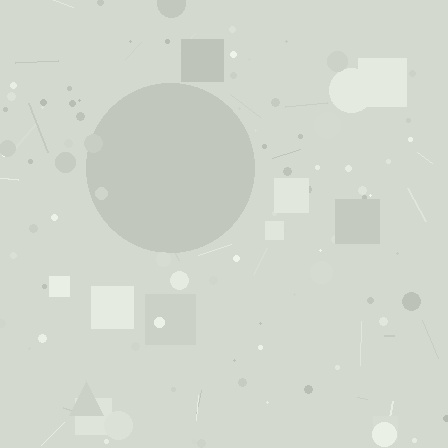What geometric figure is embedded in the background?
A circle is embedded in the background.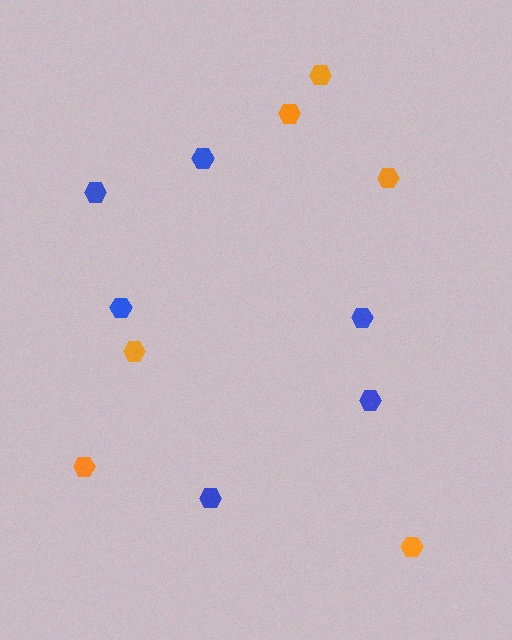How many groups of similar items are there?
There are 2 groups: one group of orange hexagons (6) and one group of blue hexagons (6).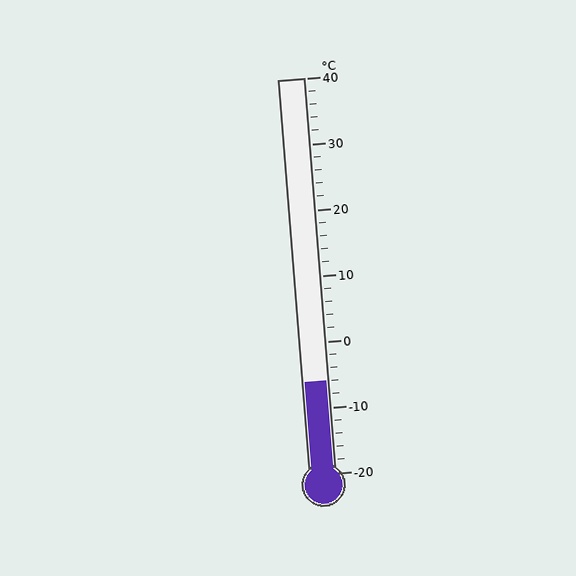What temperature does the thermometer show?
The thermometer shows approximately -6°C.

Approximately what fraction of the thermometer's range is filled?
The thermometer is filled to approximately 25% of its range.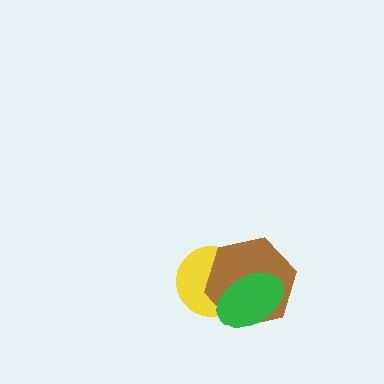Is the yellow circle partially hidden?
Yes, it is partially covered by another shape.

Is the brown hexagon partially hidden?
Yes, it is partially covered by another shape.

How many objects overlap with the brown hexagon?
2 objects overlap with the brown hexagon.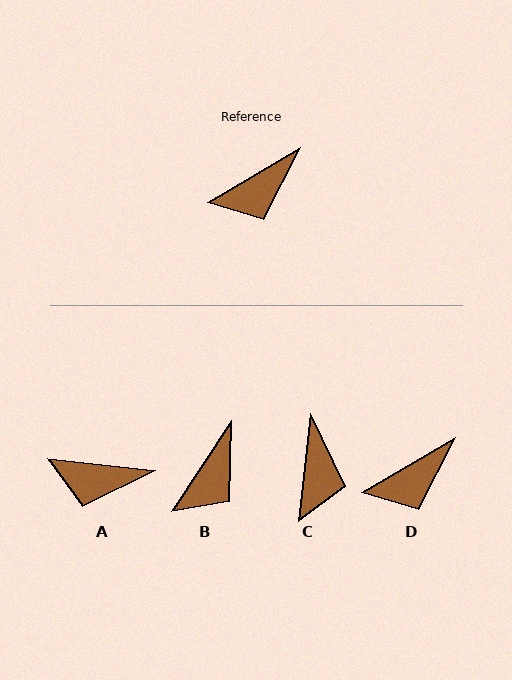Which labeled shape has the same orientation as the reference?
D.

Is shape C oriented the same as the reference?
No, it is off by about 53 degrees.